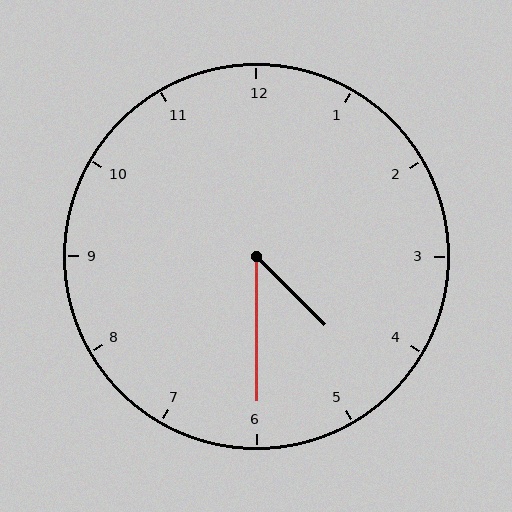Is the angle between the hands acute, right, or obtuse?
It is acute.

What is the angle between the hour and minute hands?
Approximately 45 degrees.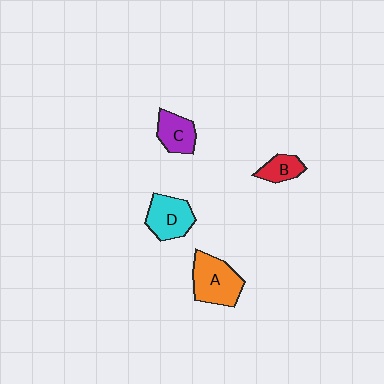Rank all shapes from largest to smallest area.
From largest to smallest: A (orange), D (cyan), C (purple), B (red).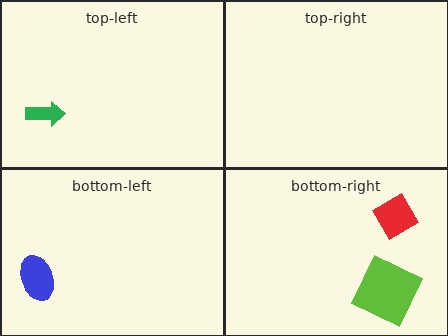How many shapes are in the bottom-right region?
2.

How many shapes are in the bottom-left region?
1.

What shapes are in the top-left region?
The green arrow.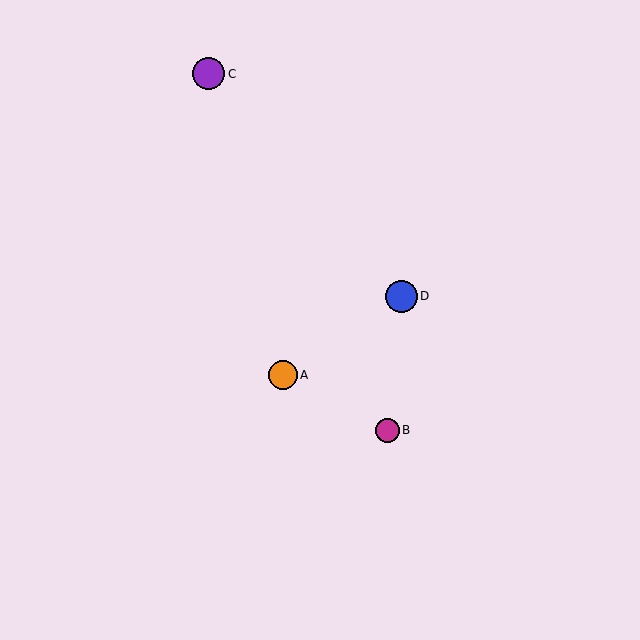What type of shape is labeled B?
Shape B is a magenta circle.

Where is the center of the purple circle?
The center of the purple circle is at (209, 74).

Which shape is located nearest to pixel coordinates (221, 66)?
The purple circle (labeled C) at (209, 74) is nearest to that location.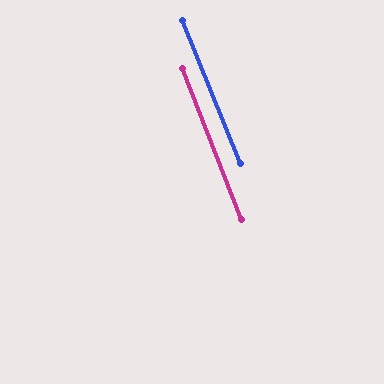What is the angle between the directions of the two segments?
Approximately 1 degree.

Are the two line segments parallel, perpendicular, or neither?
Parallel — their directions differ by only 0.8°.